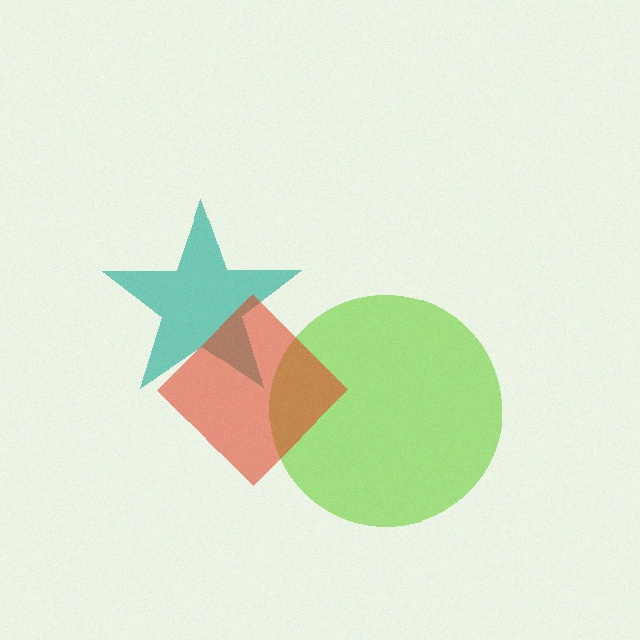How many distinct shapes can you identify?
There are 3 distinct shapes: a lime circle, a teal star, a red diamond.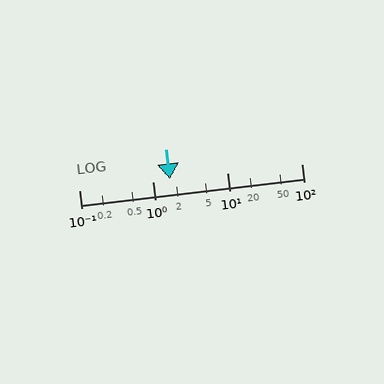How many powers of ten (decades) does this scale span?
The scale spans 3 decades, from 0.1 to 100.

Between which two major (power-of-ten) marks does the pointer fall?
The pointer is between 1 and 10.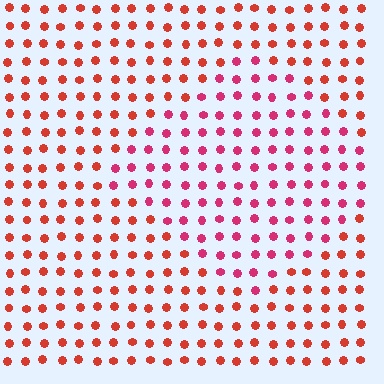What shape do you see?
I see a diamond.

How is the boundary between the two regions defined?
The boundary is defined purely by a slight shift in hue (about 29 degrees). Spacing, size, and orientation are identical on both sides.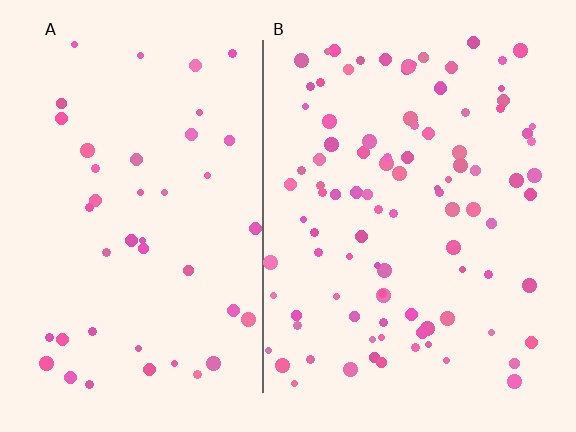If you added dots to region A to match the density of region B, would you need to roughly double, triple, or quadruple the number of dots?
Approximately double.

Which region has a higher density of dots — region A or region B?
B (the right).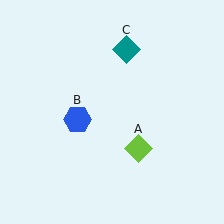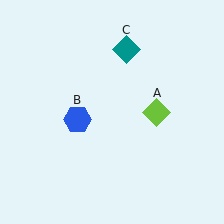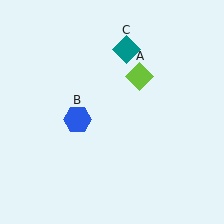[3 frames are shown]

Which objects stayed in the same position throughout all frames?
Blue hexagon (object B) and teal diamond (object C) remained stationary.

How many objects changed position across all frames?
1 object changed position: lime diamond (object A).